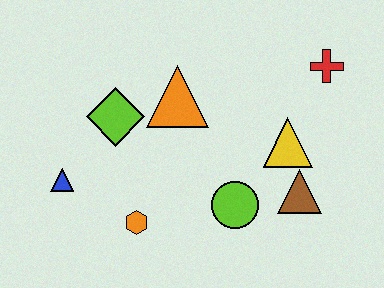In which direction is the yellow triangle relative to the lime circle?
The yellow triangle is above the lime circle.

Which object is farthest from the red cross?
The blue triangle is farthest from the red cross.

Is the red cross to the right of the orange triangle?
Yes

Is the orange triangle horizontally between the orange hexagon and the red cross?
Yes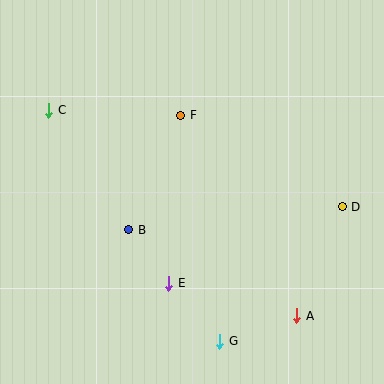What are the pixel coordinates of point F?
Point F is at (181, 115).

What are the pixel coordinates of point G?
Point G is at (220, 341).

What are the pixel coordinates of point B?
Point B is at (129, 230).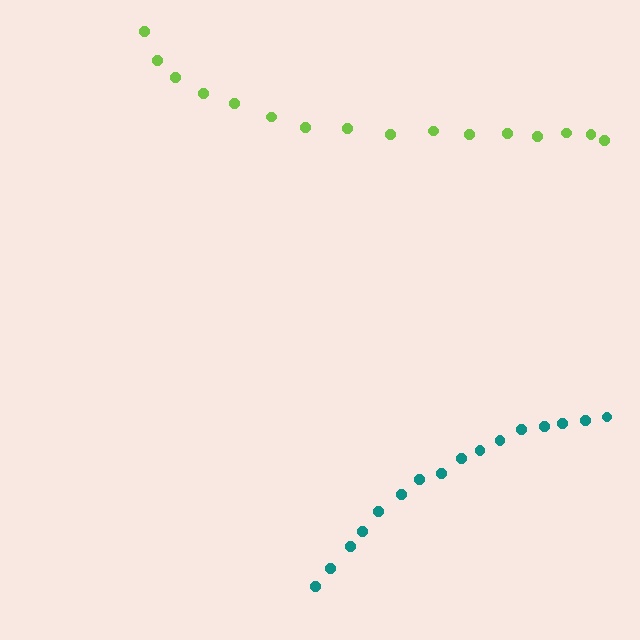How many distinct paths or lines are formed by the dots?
There are 2 distinct paths.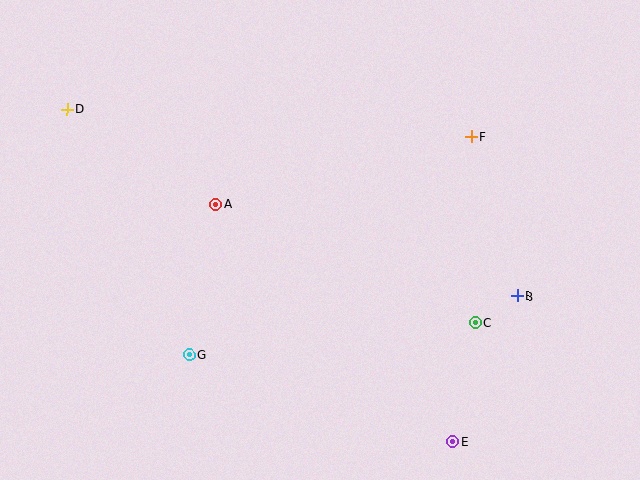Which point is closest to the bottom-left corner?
Point G is closest to the bottom-left corner.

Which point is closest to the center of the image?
Point A at (216, 204) is closest to the center.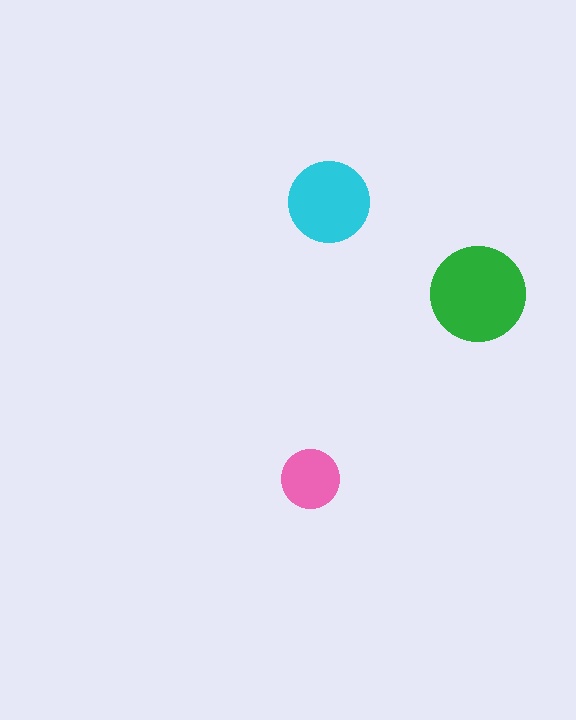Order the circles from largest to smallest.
the green one, the cyan one, the pink one.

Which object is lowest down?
The pink circle is bottommost.